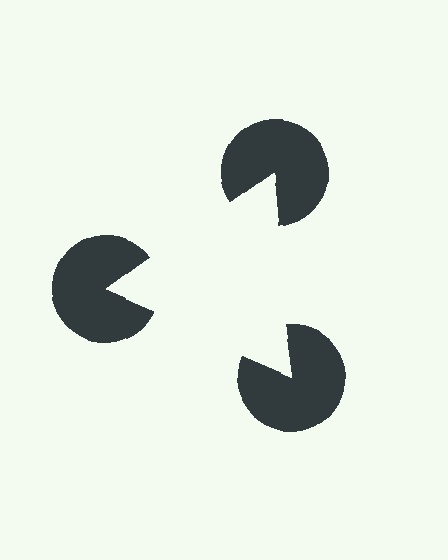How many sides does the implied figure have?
3 sides.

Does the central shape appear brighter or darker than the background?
It typically appears slightly brighter than the background, even though no actual brightness change is drawn.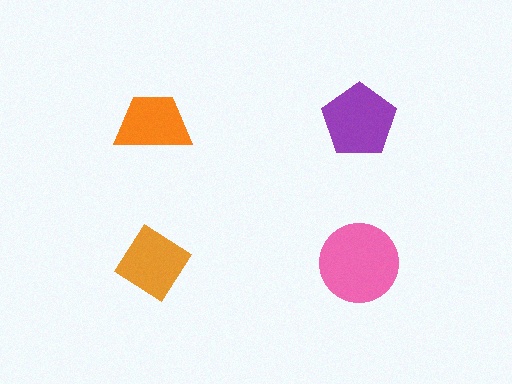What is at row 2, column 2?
A pink circle.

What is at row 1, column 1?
An orange trapezoid.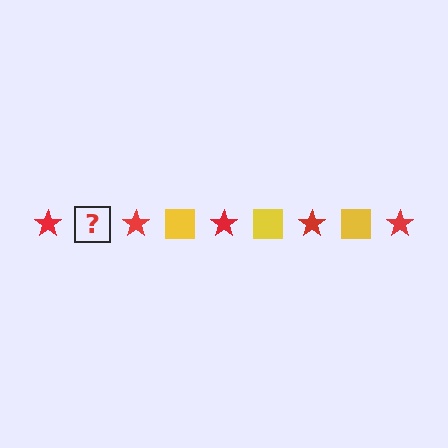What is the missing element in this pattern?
The missing element is a yellow square.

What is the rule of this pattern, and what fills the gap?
The rule is that the pattern alternates between red star and yellow square. The gap should be filled with a yellow square.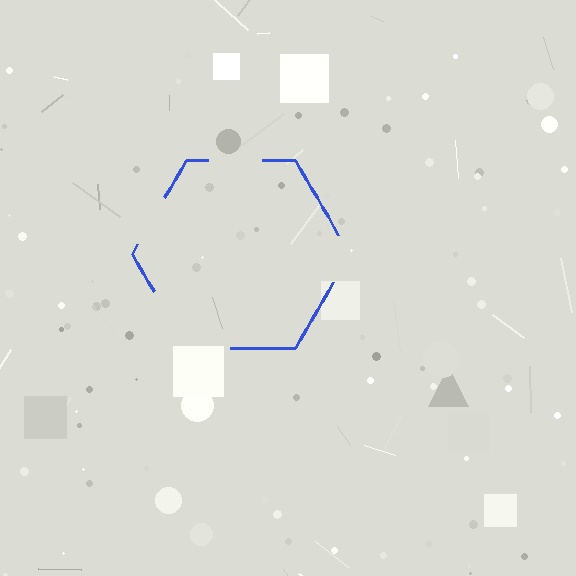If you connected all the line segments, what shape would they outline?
They would outline a hexagon.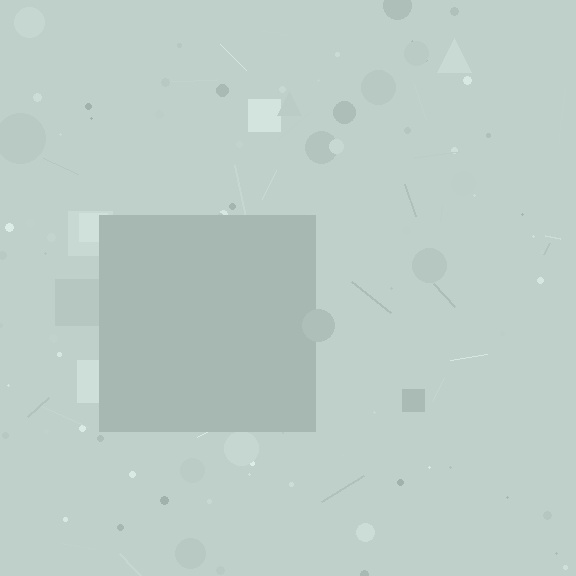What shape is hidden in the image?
A square is hidden in the image.